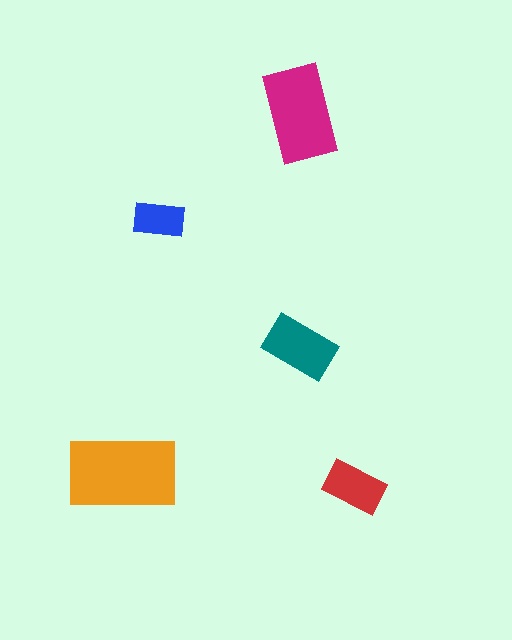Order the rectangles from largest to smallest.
the orange one, the magenta one, the teal one, the red one, the blue one.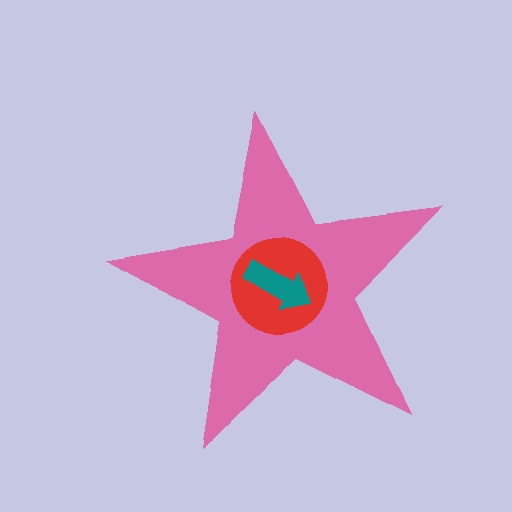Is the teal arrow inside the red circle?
Yes.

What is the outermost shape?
The pink star.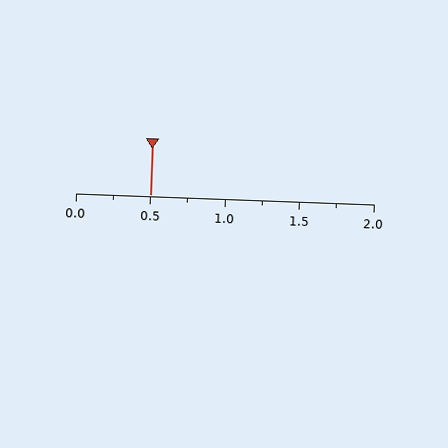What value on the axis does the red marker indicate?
The marker indicates approximately 0.5.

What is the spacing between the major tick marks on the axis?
The major ticks are spaced 0.5 apart.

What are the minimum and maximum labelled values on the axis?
The axis runs from 0.0 to 2.0.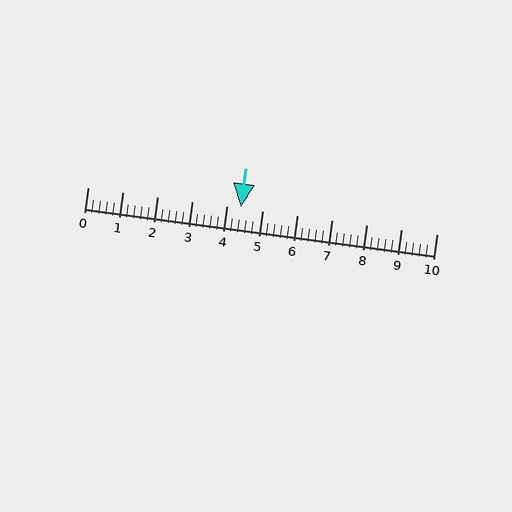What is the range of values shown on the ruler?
The ruler shows values from 0 to 10.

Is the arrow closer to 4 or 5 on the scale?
The arrow is closer to 4.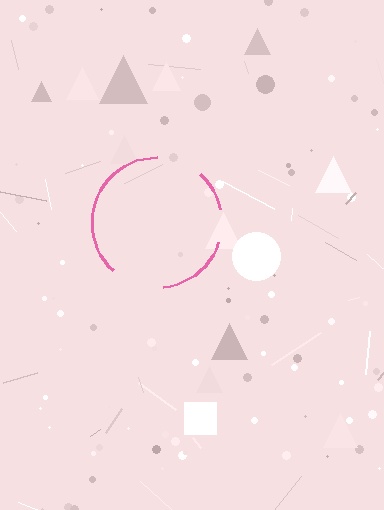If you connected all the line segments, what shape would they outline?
They would outline a circle.